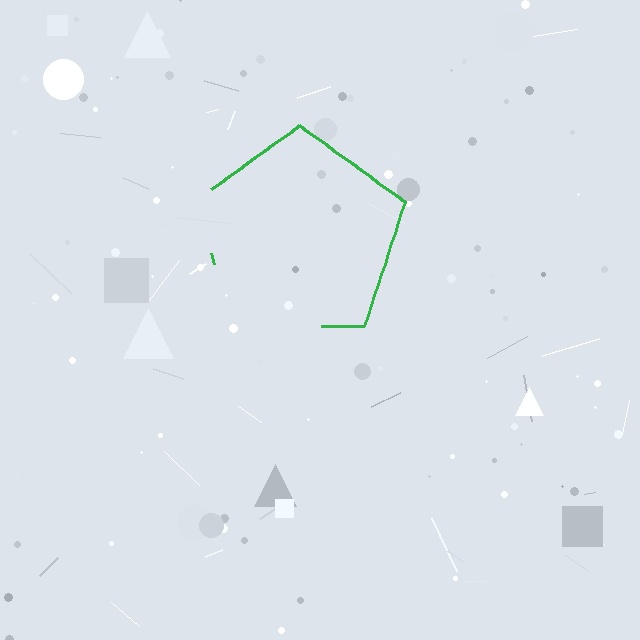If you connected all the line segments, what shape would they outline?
They would outline a pentagon.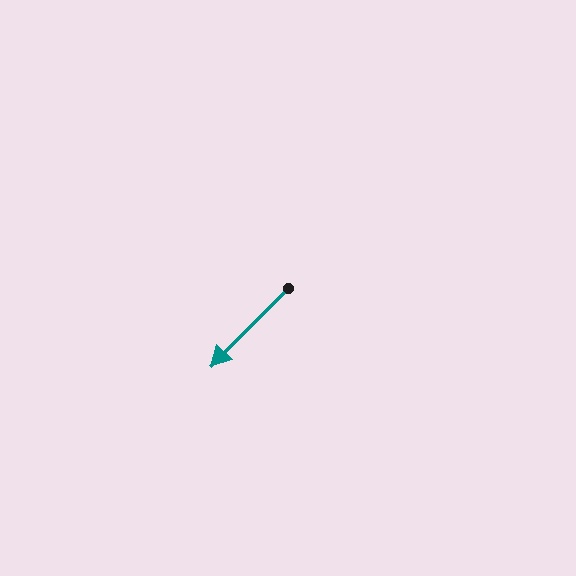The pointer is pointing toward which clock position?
Roughly 7 o'clock.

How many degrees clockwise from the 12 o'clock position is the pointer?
Approximately 225 degrees.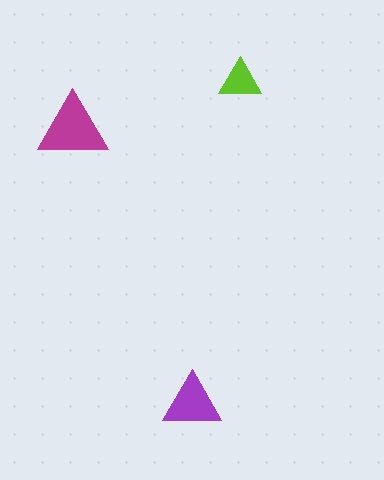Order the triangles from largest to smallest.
the magenta one, the purple one, the lime one.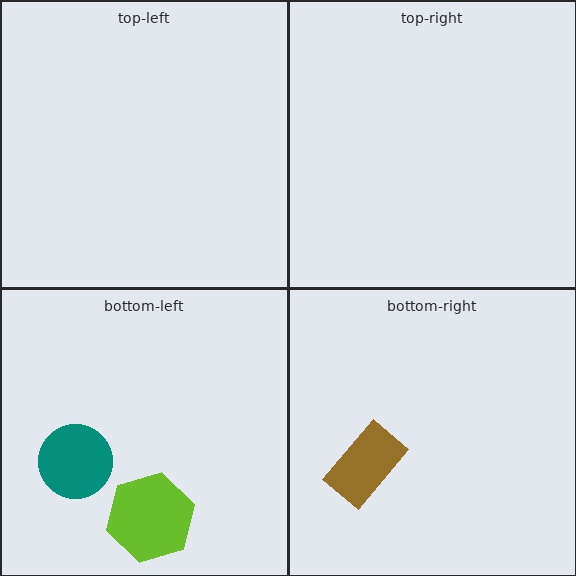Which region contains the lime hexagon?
The bottom-left region.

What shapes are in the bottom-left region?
The lime hexagon, the teal circle.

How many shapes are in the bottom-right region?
1.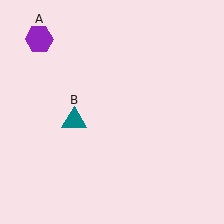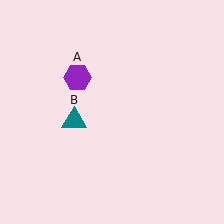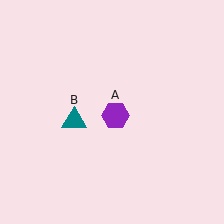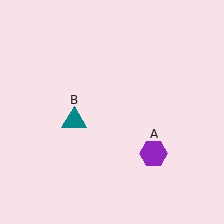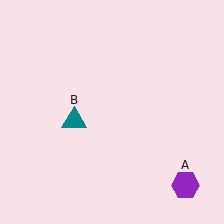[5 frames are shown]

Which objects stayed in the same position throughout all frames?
Teal triangle (object B) remained stationary.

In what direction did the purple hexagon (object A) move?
The purple hexagon (object A) moved down and to the right.